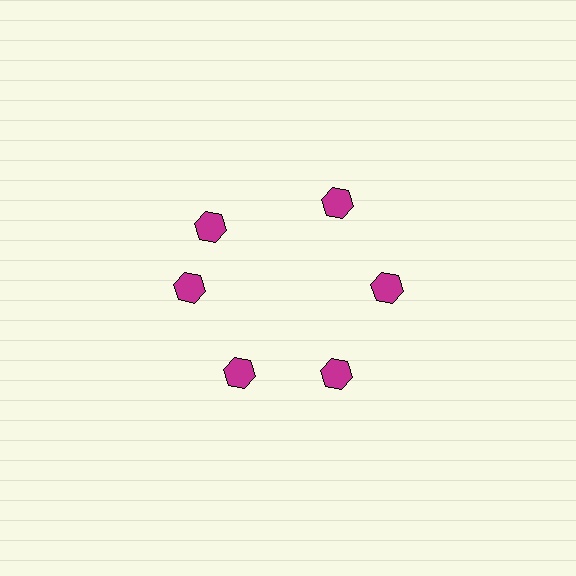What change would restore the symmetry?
The symmetry would be restored by rotating it back into even spacing with its neighbors so that all 6 hexagons sit at equal angles and equal distance from the center.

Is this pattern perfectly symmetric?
No. The 6 magenta hexagons are arranged in a ring, but one element near the 11 o'clock position is rotated out of alignment along the ring, breaking the 6-fold rotational symmetry.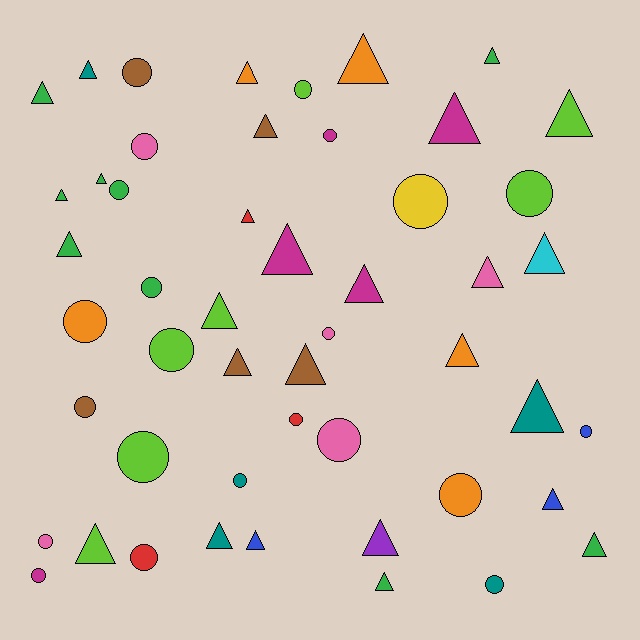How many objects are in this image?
There are 50 objects.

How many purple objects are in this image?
There is 1 purple object.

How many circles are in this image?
There are 22 circles.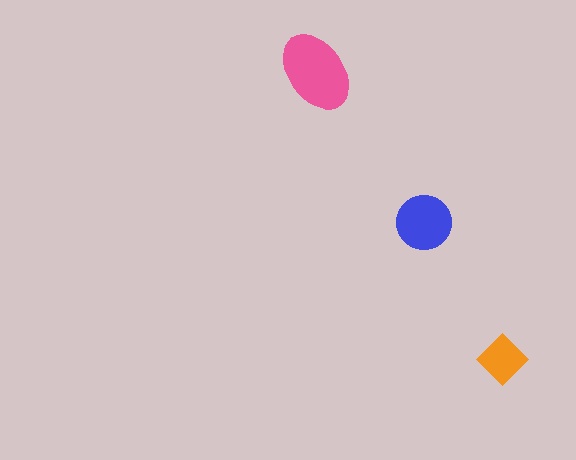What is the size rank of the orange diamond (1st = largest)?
3rd.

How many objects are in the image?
There are 3 objects in the image.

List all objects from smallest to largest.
The orange diamond, the blue circle, the pink ellipse.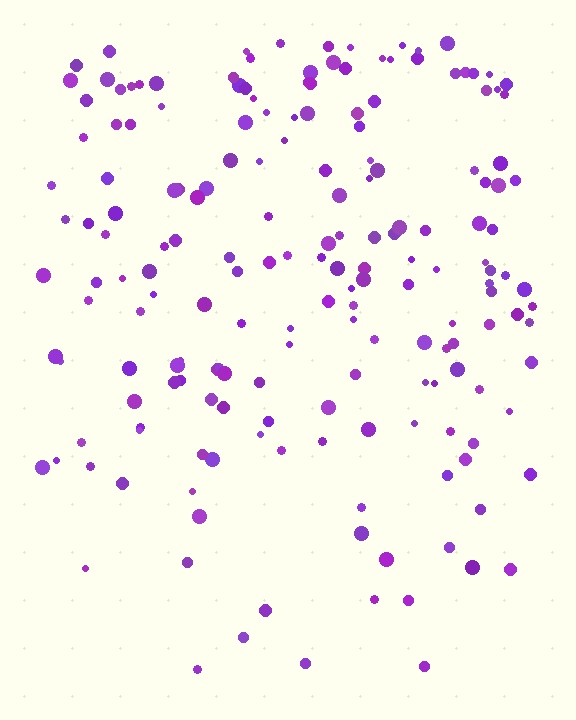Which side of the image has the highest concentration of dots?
The top.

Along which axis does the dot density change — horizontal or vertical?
Vertical.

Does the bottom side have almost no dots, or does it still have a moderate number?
Still a moderate number, just noticeably fewer than the top.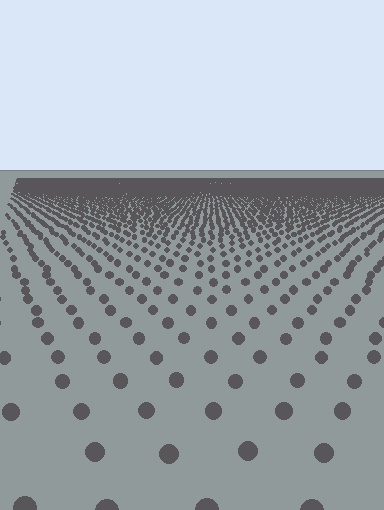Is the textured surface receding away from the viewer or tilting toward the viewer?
The surface is receding away from the viewer. Texture elements get smaller and denser toward the top.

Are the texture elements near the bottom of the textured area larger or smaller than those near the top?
Larger. Near the bottom, elements are closer to the viewer and appear at a bigger on-screen size.